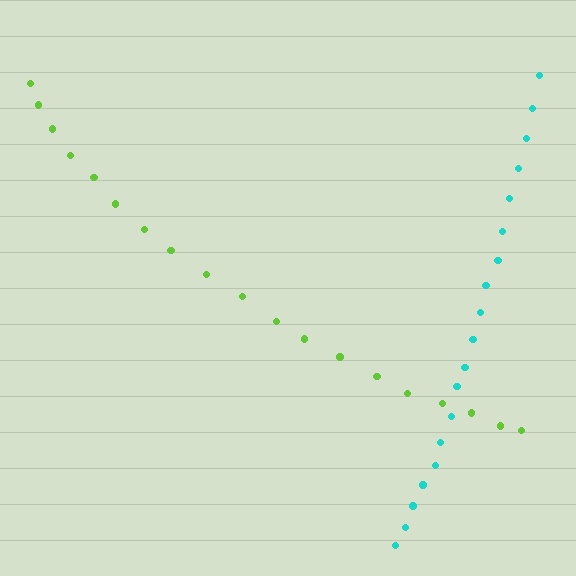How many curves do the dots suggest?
There are 2 distinct paths.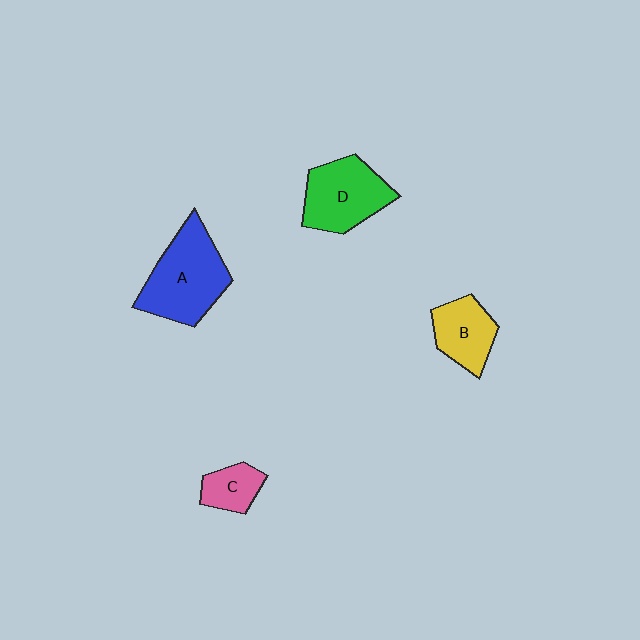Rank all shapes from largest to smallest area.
From largest to smallest: A (blue), D (green), B (yellow), C (pink).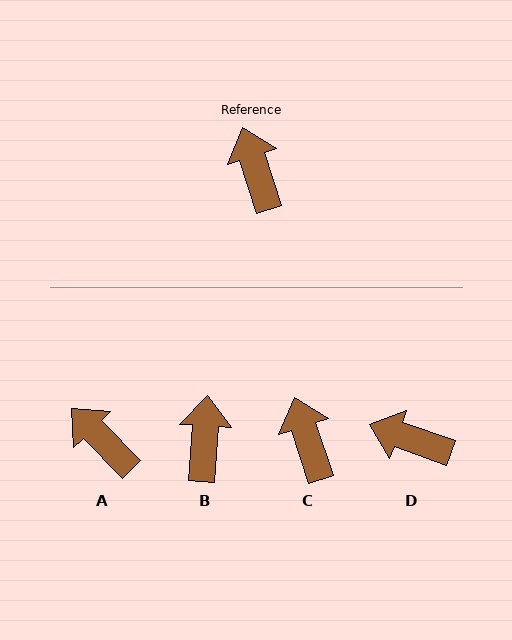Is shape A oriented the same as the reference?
No, it is off by about 27 degrees.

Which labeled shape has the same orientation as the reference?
C.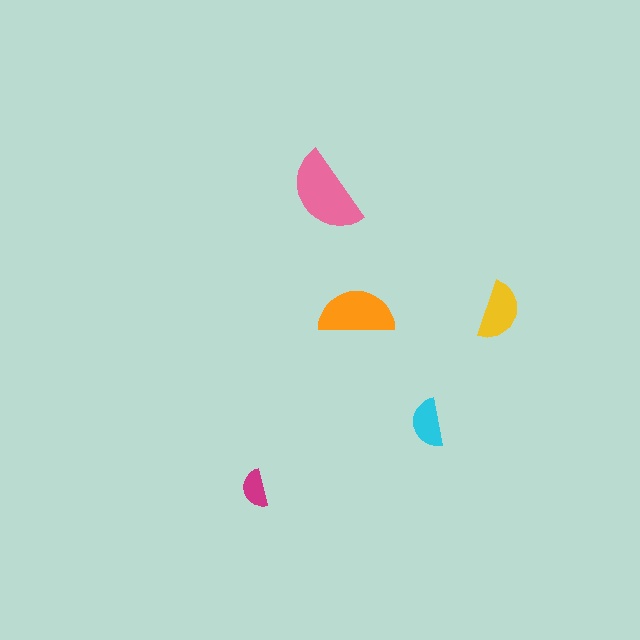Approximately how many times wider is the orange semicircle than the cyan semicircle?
About 1.5 times wider.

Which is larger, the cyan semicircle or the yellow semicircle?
The yellow one.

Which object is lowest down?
The magenta semicircle is bottommost.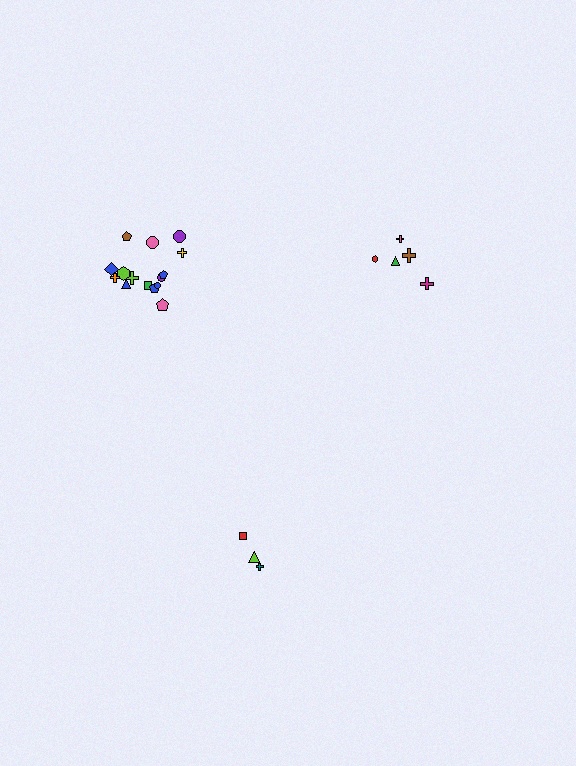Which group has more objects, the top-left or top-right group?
The top-left group.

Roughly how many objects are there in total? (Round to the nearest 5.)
Roughly 25 objects in total.